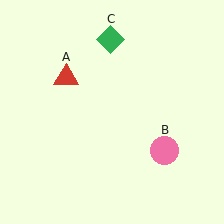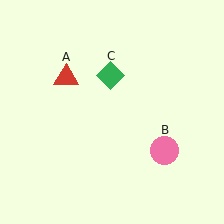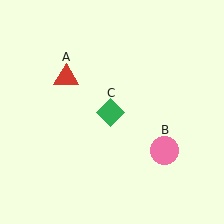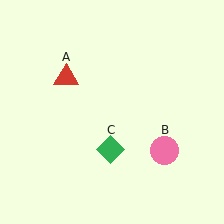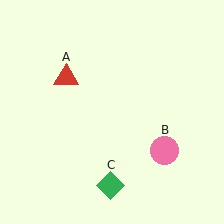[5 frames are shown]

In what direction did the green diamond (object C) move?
The green diamond (object C) moved down.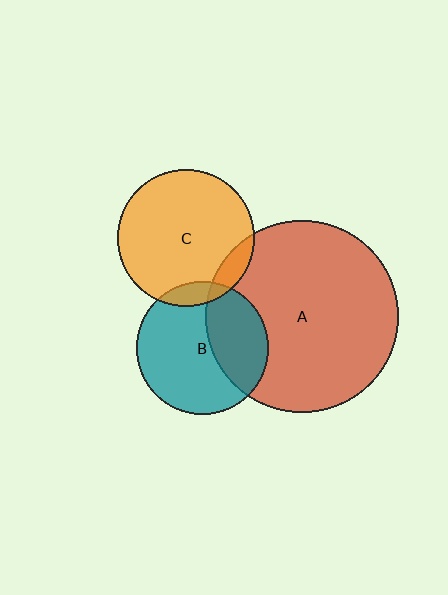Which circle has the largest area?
Circle A (red).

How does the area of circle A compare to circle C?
Approximately 2.0 times.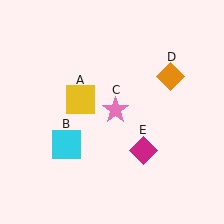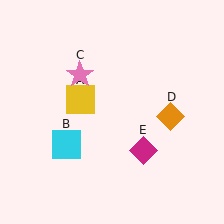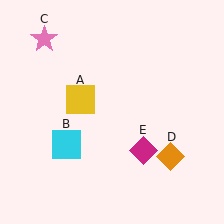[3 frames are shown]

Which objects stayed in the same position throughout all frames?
Yellow square (object A) and cyan square (object B) and magenta diamond (object E) remained stationary.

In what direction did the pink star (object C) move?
The pink star (object C) moved up and to the left.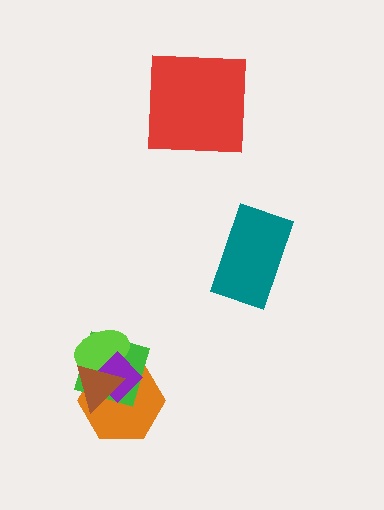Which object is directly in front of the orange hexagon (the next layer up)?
The green square is directly in front of the orange hexagon.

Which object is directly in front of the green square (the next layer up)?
The lime ellipse is directly in front of the green square.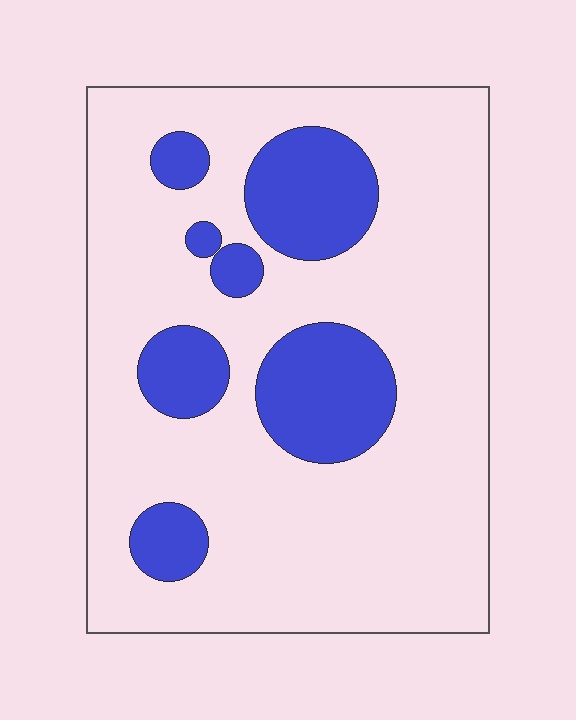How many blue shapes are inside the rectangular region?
7.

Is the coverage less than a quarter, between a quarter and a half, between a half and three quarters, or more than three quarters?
Less than a quarter.